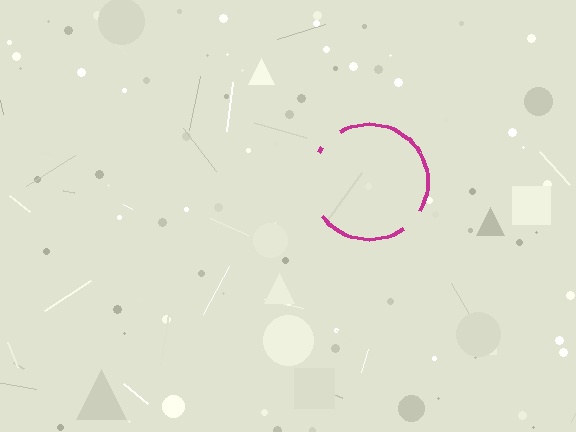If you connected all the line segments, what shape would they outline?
They would outline a circle.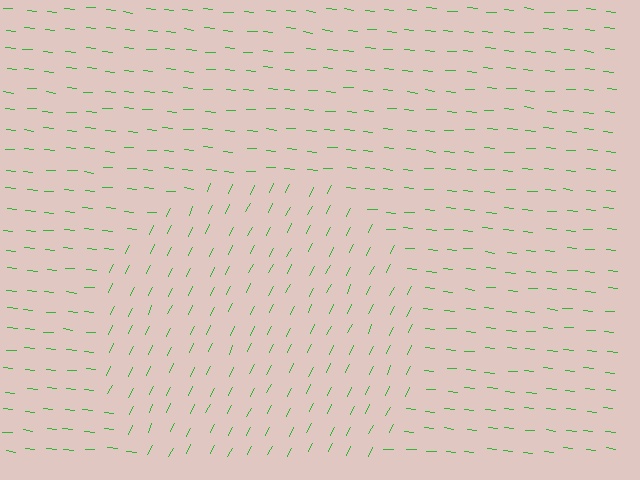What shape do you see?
I see a circle.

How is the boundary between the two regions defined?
The boundary is defined purely by a change in line orientation (approximately 69 degrees difference). All lines are the same color and thickness.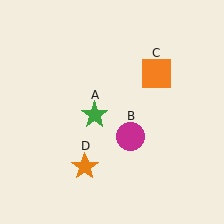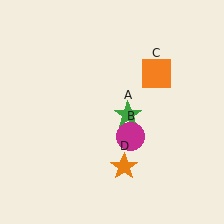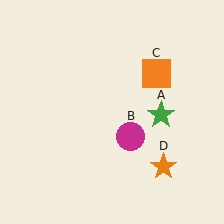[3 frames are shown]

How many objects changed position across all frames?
2 objects changed position: green star (object A), orange star (object D).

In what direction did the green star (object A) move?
The green star (object A) moved right.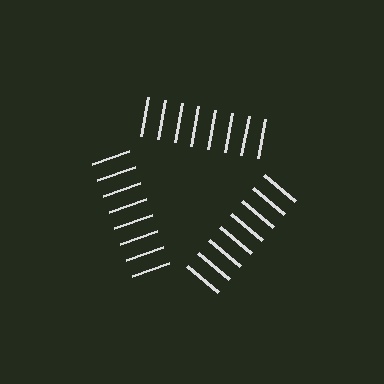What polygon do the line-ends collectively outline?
An illusory triangle — the line segments terminate on its edges but no continuous stroke is drawn.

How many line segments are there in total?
24 — 8 along each of the 3 edges.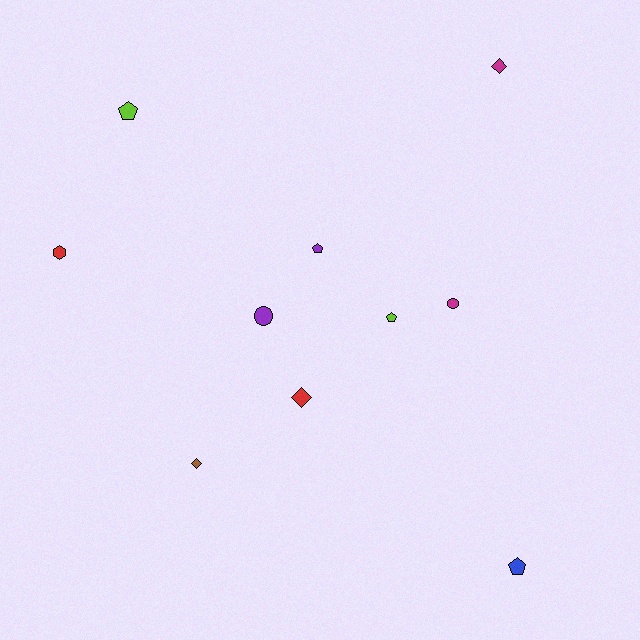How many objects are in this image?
There are 10 objects.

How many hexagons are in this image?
There is 1 hexagon.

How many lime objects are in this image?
There are 2 lime objects.